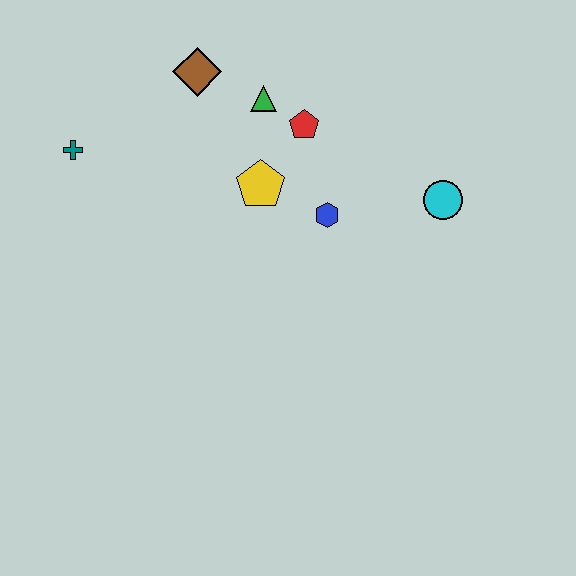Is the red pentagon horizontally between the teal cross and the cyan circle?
Yes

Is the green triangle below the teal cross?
No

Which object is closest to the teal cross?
The brown diamond is closest to the teal cross.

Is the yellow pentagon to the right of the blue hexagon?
No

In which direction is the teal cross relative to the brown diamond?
The teal cross is to the left of the brown diamond.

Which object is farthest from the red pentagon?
The teal cross is farthest from the red pentagon.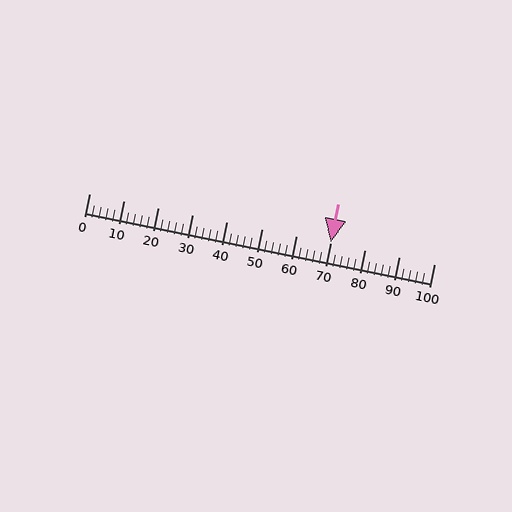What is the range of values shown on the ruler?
The ruler shows values from 0 to 100.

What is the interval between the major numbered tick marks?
The major tick marks are spaced 10 units apart.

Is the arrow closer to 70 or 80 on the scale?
The arrow is closer to 70.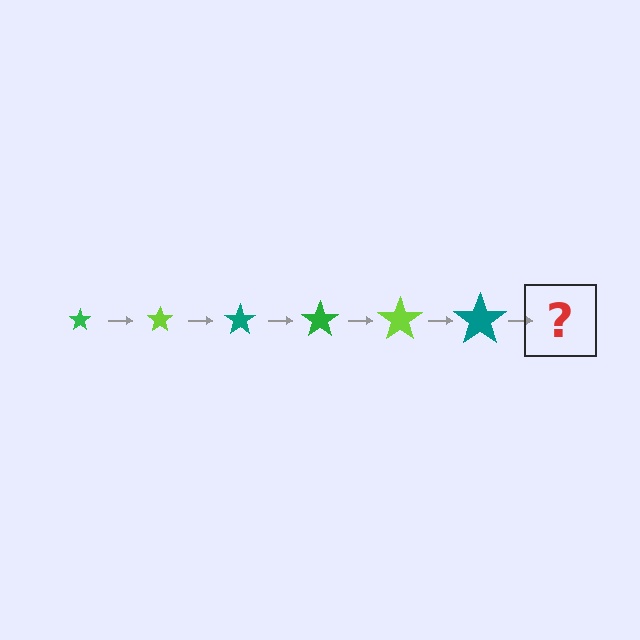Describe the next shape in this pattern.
It should be a green star, larger than the previous one.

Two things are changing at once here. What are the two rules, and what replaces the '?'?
The two rules are that the star grows larger each step and the color cycles through green, lime, and teal. The '?' should be a green star, larger than the previous one.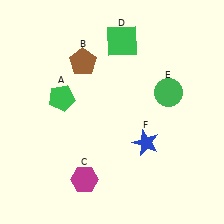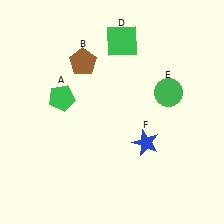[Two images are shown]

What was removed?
The magenta hexagon (C) was removed in Image 2.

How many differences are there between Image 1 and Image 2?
There is 1 difference between the two images.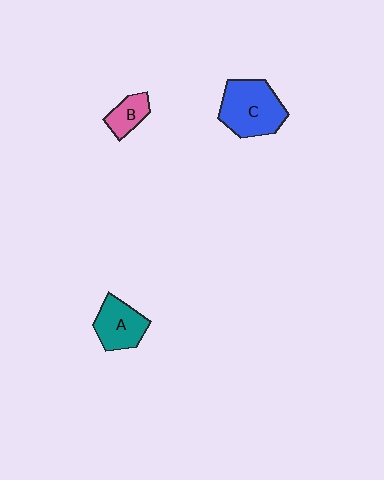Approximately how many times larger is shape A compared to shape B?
Approximately 1.7 times.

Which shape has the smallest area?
Shape B (pink).